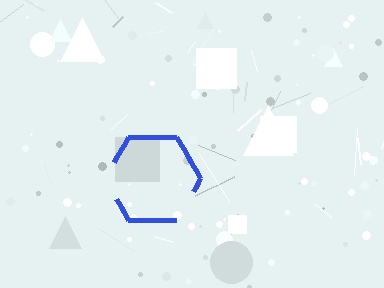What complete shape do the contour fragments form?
The contour fragments form a hexagon.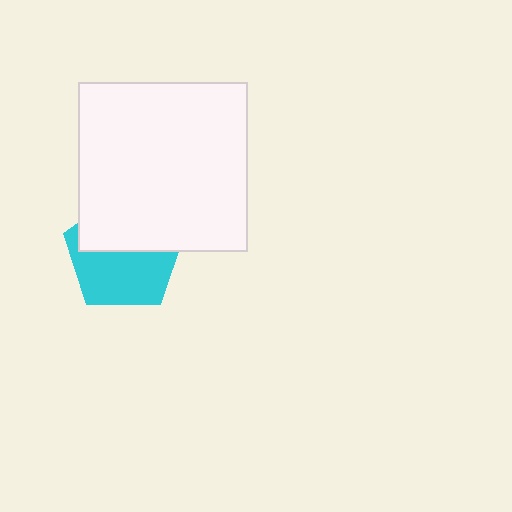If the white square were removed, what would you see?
You would see the complete cyan pentagon.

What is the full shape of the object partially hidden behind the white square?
The partially hidden object is a cyan pentagon.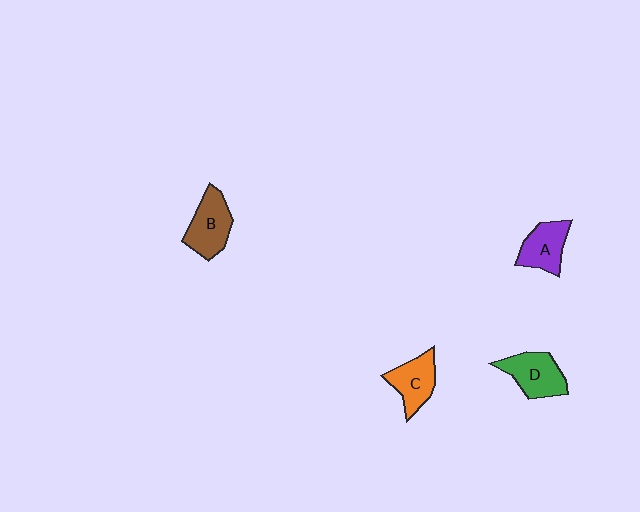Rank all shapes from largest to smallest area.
From largest to smallest: B (brown), D (green), C (orange), A (purple).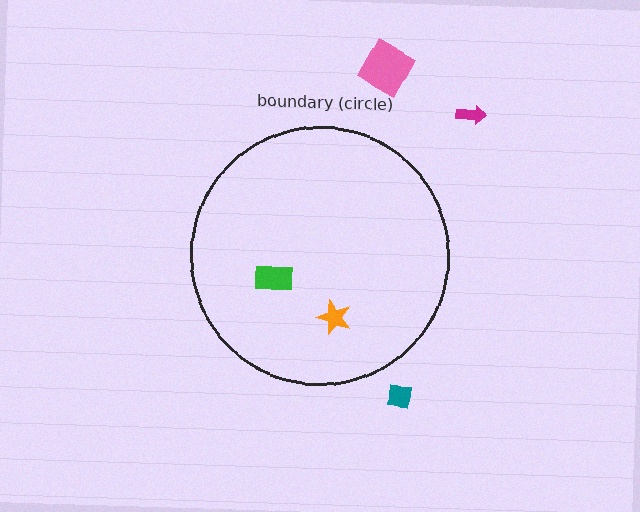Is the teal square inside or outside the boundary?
Outside.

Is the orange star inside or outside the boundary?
Inside.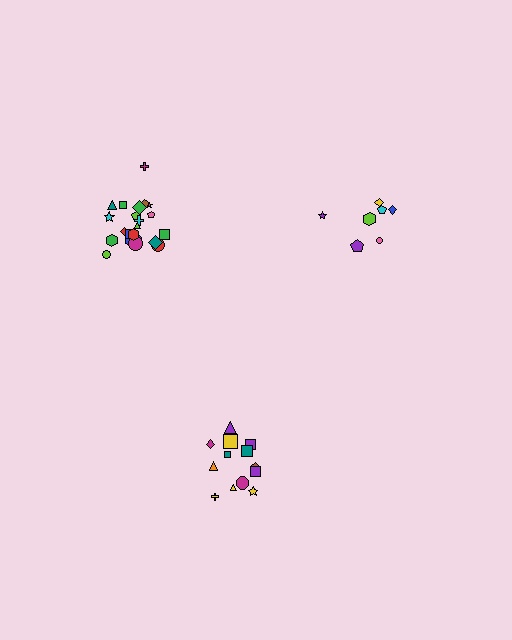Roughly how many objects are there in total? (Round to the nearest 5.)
Roughly 45 objects in total.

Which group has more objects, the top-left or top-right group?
The top-left group.